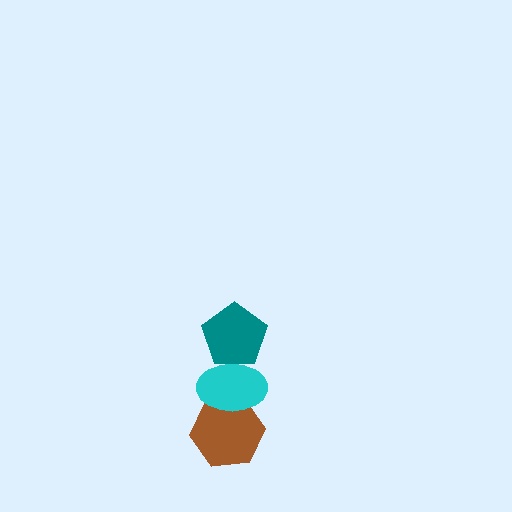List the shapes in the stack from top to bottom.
From top to bottom: the teal pentagon, the cyan ellipse, the brown hexagon.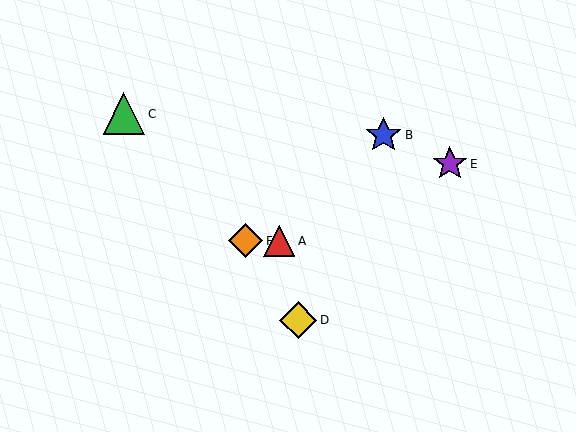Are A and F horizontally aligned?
Yes, both are at y≈241.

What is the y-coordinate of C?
Object C is at y≈114.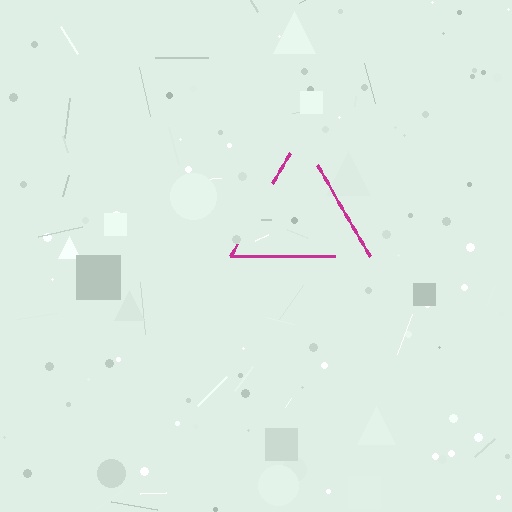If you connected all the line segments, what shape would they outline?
They would outline a triangle.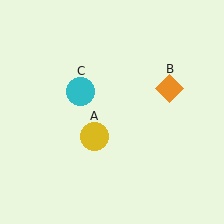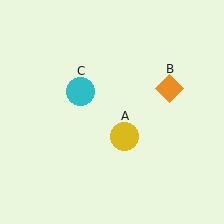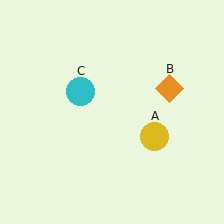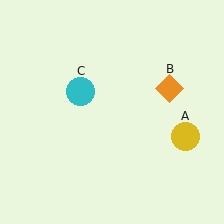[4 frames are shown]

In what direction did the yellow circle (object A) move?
The yellow circle (object A) moved right.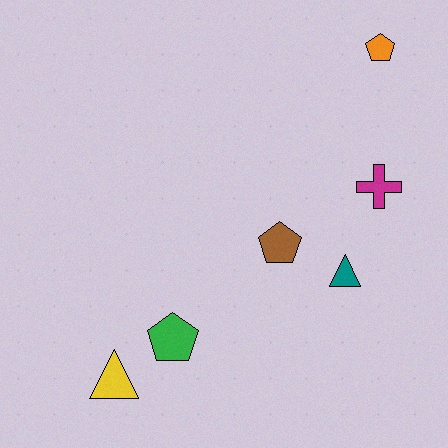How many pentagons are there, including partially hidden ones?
There are 3 pentagons.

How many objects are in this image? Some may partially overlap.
There are 6 objects.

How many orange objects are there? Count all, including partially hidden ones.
There is 1 orange object.